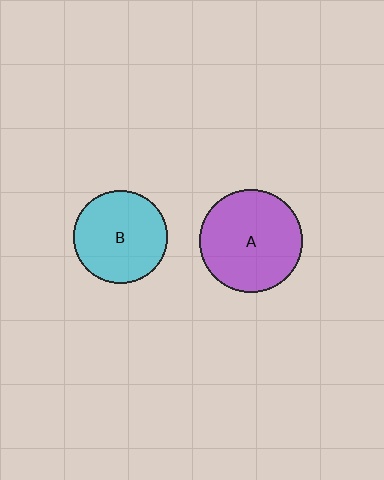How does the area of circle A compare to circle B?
Approximately 1.2 times.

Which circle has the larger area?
Circle A (purple).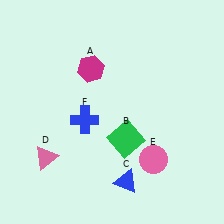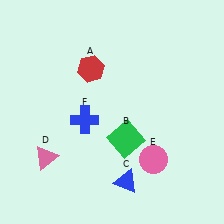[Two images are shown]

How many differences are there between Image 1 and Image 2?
There is 1 difference between the two images.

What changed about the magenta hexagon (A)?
In Image 1, A is magenta. In Image 2, it changed to red.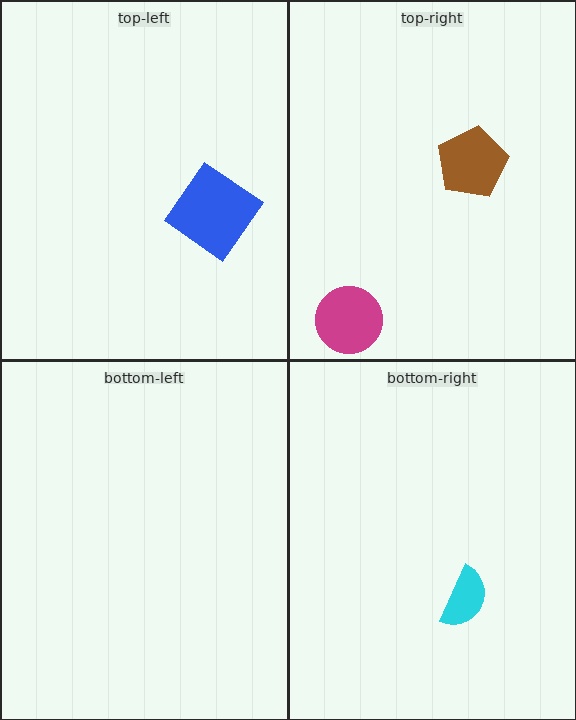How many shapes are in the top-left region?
1.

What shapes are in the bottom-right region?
The cyan semicircle.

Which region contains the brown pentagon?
The top-right region.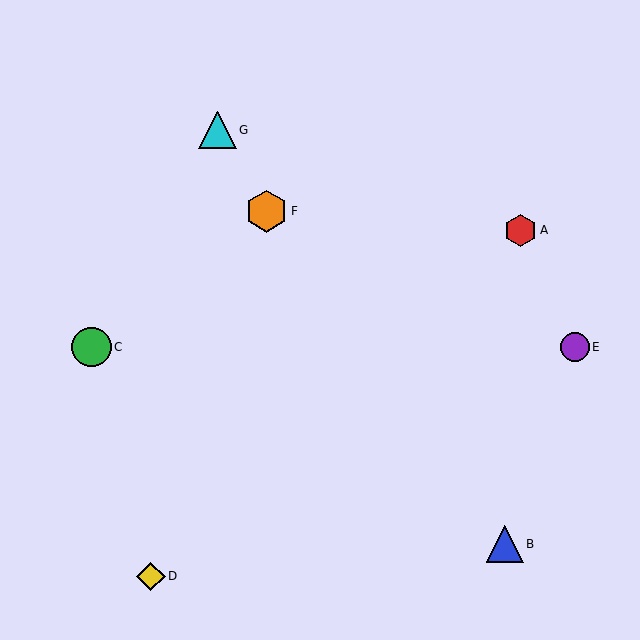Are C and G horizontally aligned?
No, C is at y≈347 and G is at y≈130.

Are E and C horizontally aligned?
Yes, both are at y≈347.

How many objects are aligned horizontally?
2 objects (C, E) are aligned horizontally.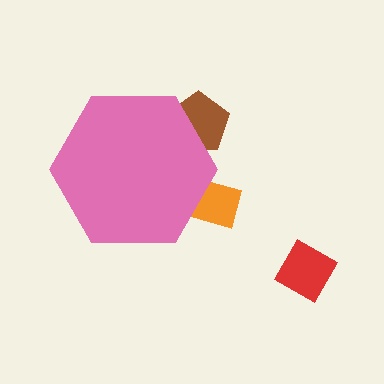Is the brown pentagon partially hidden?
Yes, the brown pentagon is partially hidden behind the pink hexagon.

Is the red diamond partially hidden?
No, the red diamond is fully visible.